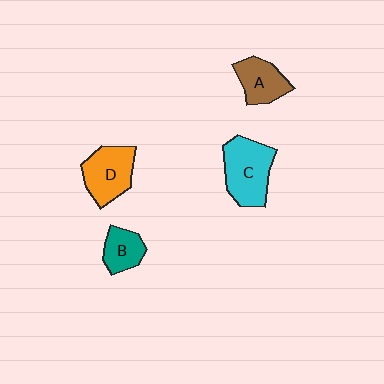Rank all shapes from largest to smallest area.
From largest to smallest: C (cyan), D (orange), A (brown), B (teal).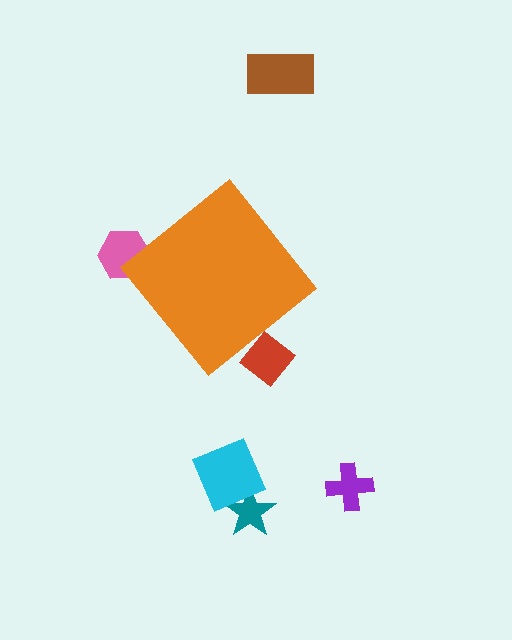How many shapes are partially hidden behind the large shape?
2 shapes are partially hidden.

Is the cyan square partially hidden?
No, the cyan square is fully visible.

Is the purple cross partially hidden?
No, the purple cross is fully visible.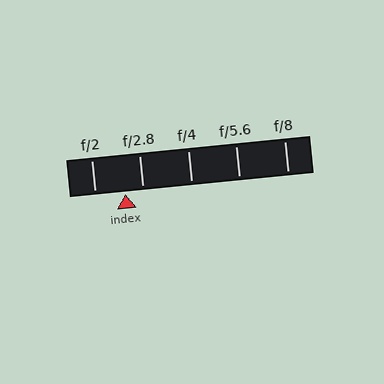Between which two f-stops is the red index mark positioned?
The index mark is between f/2 and f/2.8.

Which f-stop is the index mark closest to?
The index mark is closest to f/2.8.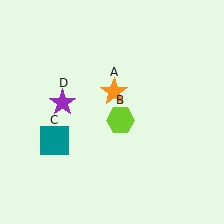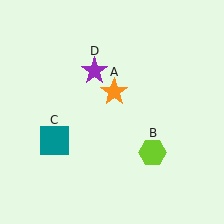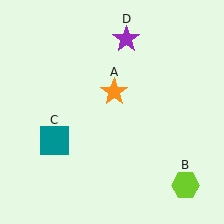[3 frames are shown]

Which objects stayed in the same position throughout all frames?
Orange star (object A) and teal square (object C) remained stationary.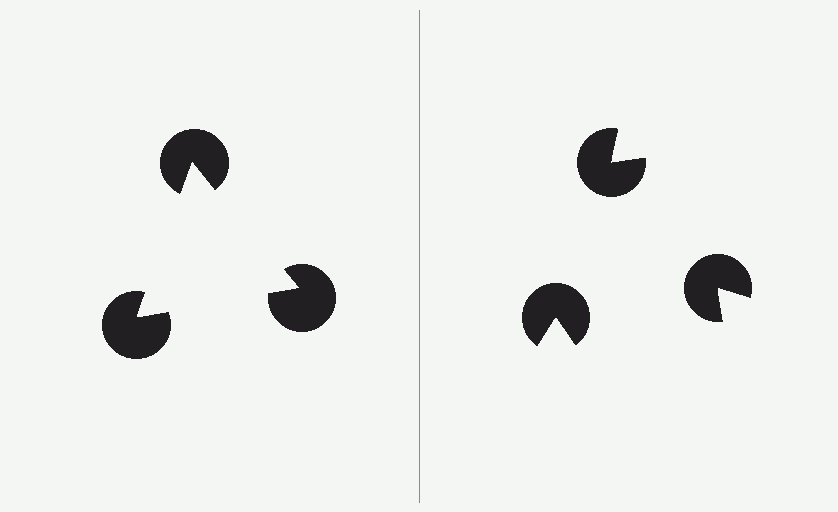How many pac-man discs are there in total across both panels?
6 — 3 on each side.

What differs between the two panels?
The pac-man discs are positioned identically on both sides; only the wedge orientations differ. On the left they align to a triangle; on the right they are misaligned.